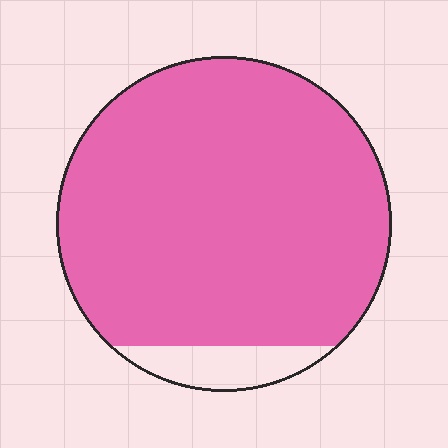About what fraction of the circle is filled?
About nine tenths (9/10).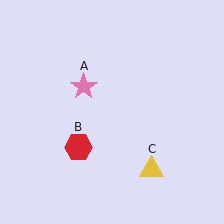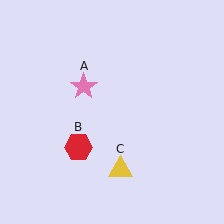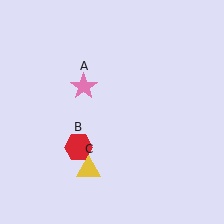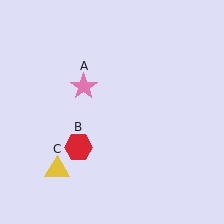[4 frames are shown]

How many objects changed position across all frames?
1 object changed position: yellow triangle (object C).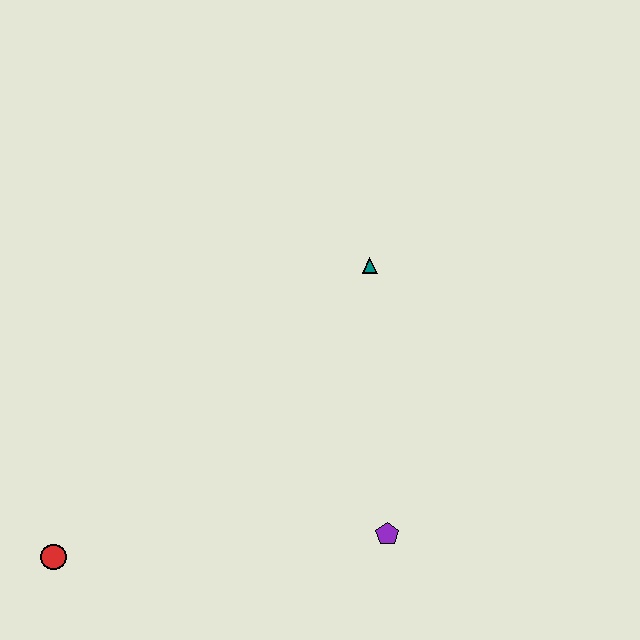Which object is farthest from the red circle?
The teal triangle is farthest from the red circle.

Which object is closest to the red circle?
The purple pentagon is closest to the red circle.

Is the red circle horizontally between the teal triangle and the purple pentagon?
No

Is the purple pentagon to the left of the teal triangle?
No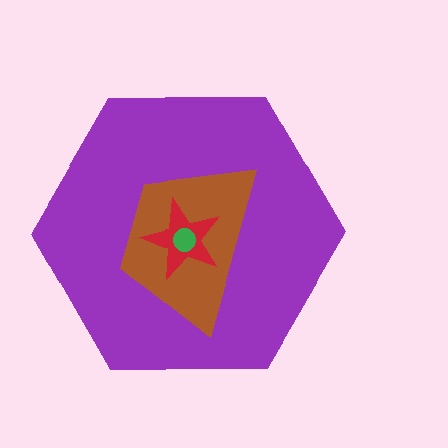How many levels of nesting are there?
4.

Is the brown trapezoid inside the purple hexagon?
Yes.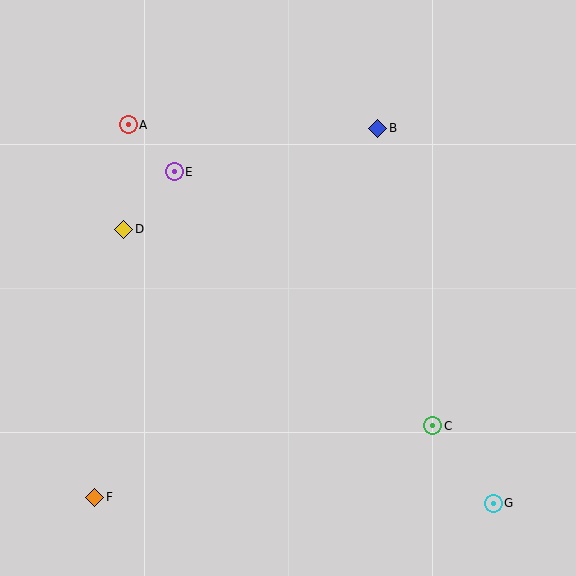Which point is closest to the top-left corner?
Point A is closest to the top-left corner.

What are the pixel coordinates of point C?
Point C is at (433, 426).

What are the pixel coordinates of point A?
Point A is at (128, 125).